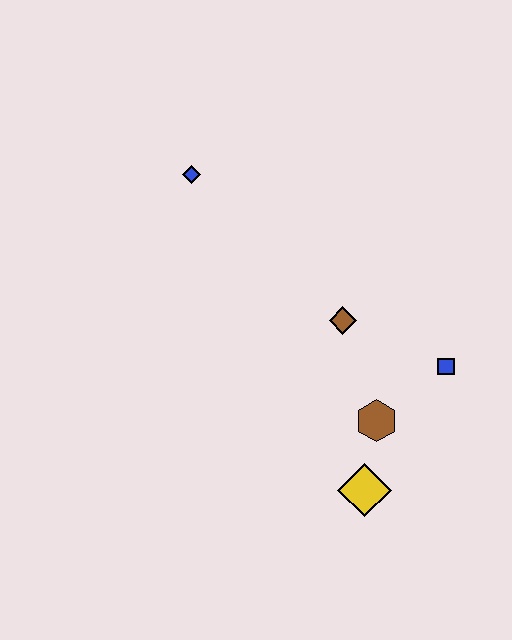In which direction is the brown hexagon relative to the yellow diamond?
The brown hexagon is above the yellow diamond.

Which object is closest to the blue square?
The brown hexagon is closest to the blue square.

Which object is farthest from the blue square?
The blue diamond is farthest from the blue square.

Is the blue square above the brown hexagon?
Yes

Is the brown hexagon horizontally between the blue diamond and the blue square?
Yes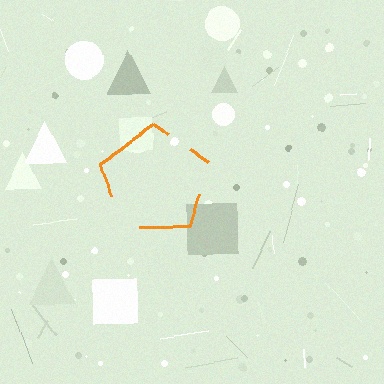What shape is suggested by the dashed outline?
The dashed outline suggests a pentagon.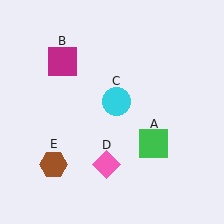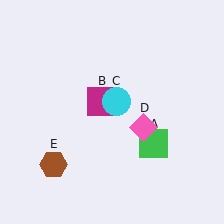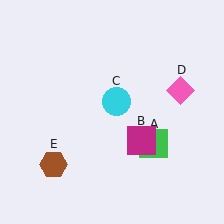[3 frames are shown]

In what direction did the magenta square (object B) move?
The magenta square (object B) moved down and to the right.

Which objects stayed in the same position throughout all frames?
Green square (object A) and cyan circle (object C) and brown hexagon (object E) remained stationary.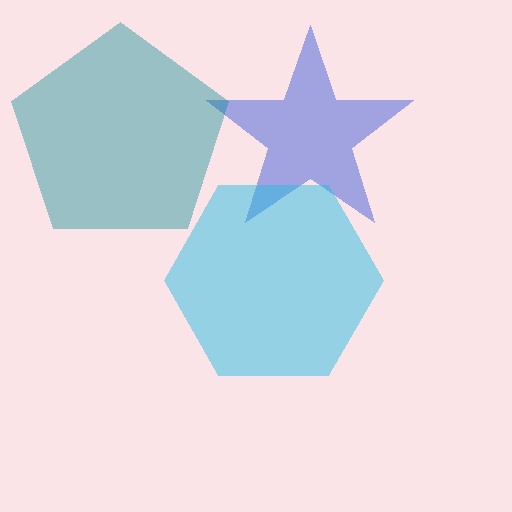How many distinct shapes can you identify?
There are 3 distinct shapes: a blue star, a teal pentagon, a cyan hexagon.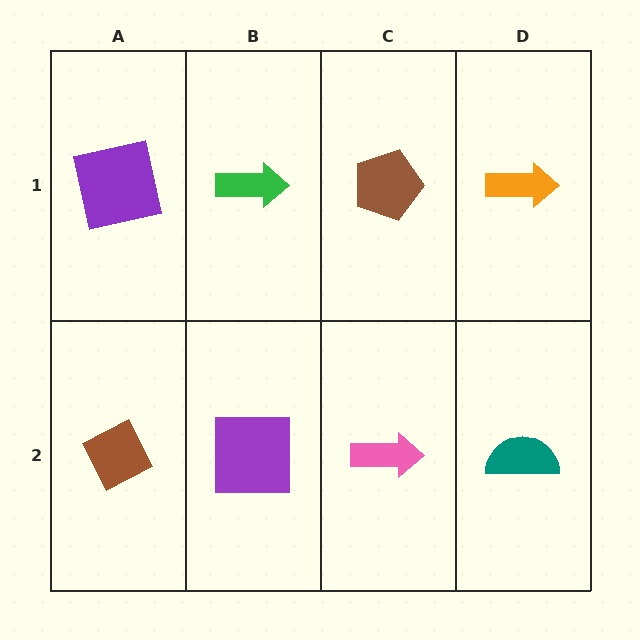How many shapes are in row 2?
4 shapes.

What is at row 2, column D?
A teal semicircle.